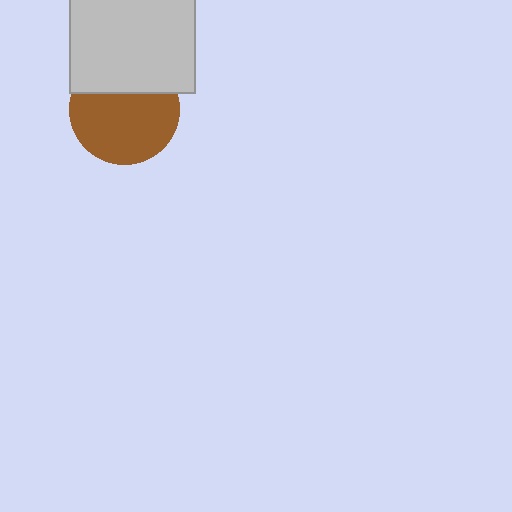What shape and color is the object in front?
The object in front is a light gray square.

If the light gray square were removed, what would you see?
You would see the complete brown circle.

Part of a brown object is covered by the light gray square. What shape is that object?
It is a circle.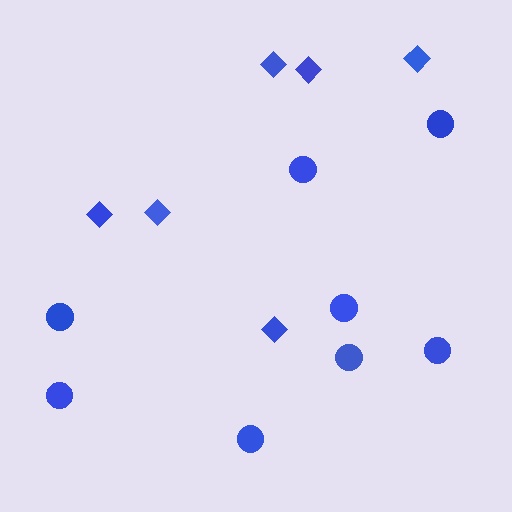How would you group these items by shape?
There are 2 groups: one group of diamonds (6) and one group of circles (8).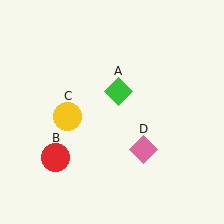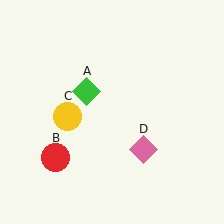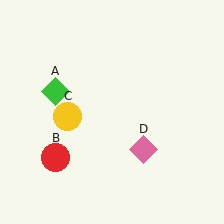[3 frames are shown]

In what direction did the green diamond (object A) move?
The green diamond (object A) moved left.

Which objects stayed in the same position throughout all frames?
Red circle (object B) and yellow circle (object C) and pink diamond (object D) remained stationary.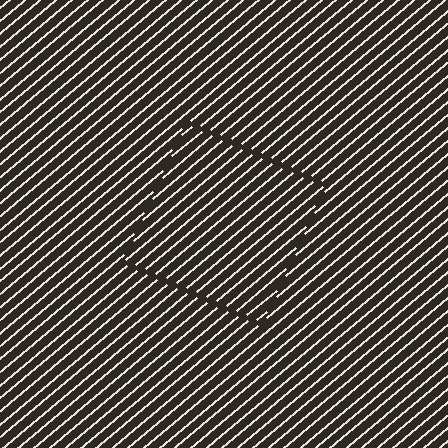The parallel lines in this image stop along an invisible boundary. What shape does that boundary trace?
An illusory square. The interior of the shape contains the same grating, shifted by half a period — the contour is defined by the phase discontinuity where line-ends from the inner and outer gratings abut.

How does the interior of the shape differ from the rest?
The interior of the shape contains the same grating, shifted by half a period — the contour is defined by the phase discontinuity where line-ends from the inner and outer gratings abut.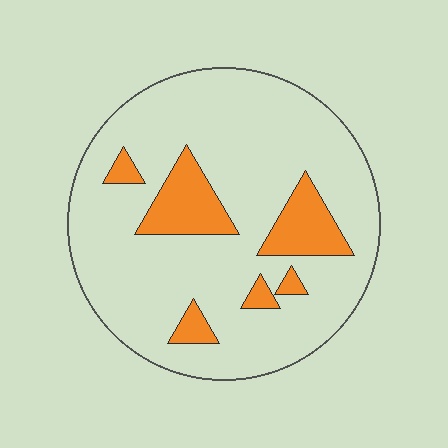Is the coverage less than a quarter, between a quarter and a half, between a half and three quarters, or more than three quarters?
Less than a quarter.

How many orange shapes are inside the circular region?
6.